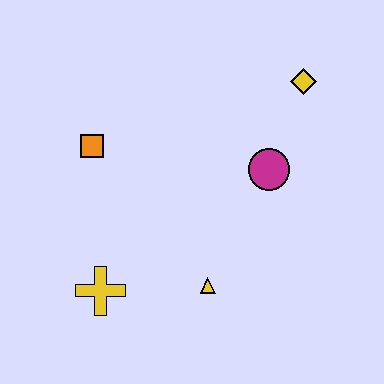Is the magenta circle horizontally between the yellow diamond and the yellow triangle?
Yes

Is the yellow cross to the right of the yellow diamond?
No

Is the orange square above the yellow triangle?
Yes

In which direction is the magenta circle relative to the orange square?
The magenta circle is to the right of the orange square.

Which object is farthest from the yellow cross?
The yellow diamond is farthest from the yellow cross.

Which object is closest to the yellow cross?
The yellow triangle is closest to the yellow cross.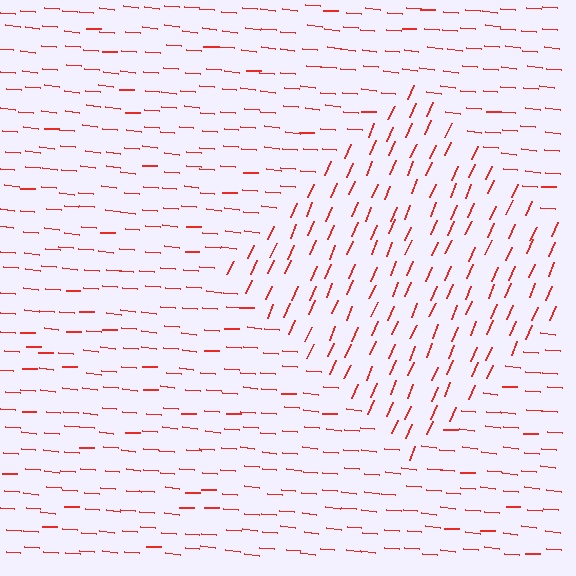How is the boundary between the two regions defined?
The boundary is defined purely by a change in line orientation (approximately 71 degrees difference). All lines are the same color and thickness.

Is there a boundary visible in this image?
Yes, there is a texture boundary formed by a change in line orientation.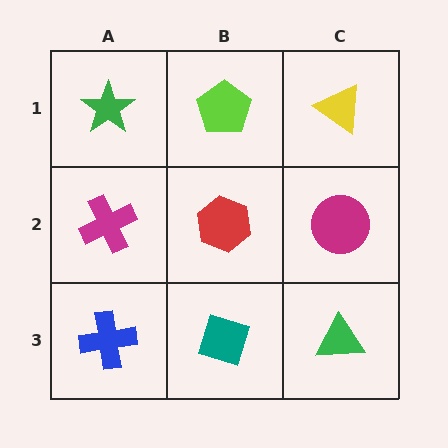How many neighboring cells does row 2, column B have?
4.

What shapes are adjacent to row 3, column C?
A magenta circle (row 2, column C), a teal diamond (row 3, column B).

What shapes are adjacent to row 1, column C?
A magenta circle (row 2, column C), a lime pentagon (row 1, column B).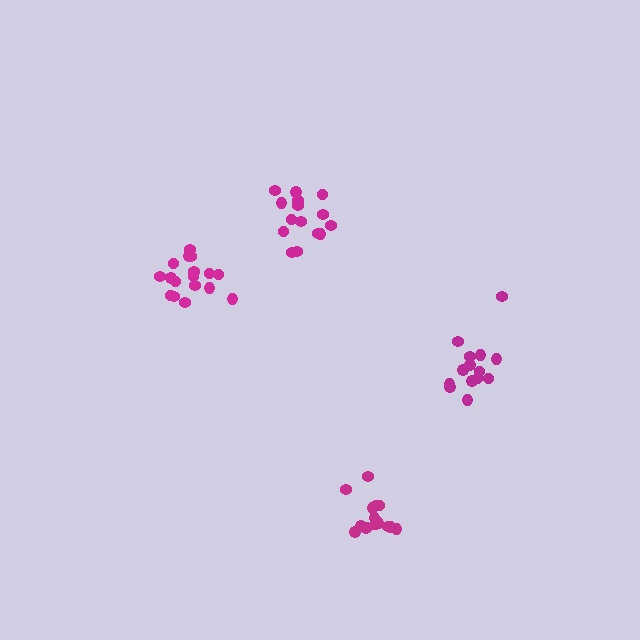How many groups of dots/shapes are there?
There are 4 groups.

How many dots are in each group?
Group 1: 15 dots, Group 2: 15 dots, Group 3: 14 dots, Group 4: 17 dots (61 total).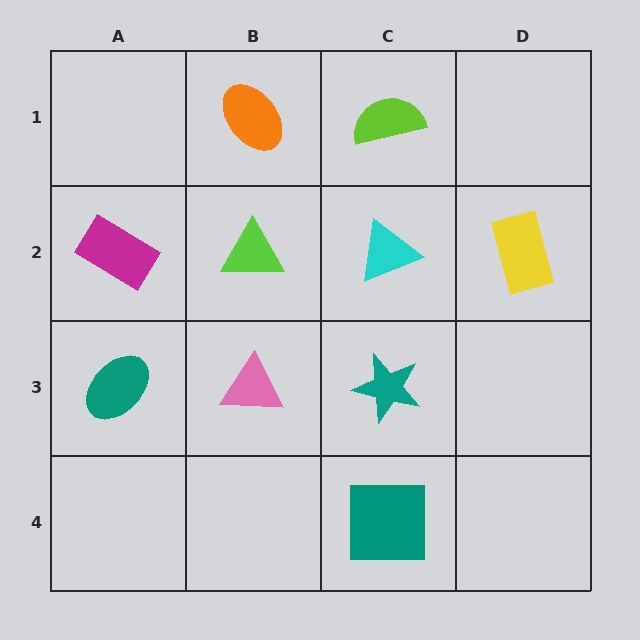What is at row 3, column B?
A pink triangle.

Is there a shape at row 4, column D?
No, that cell is empty.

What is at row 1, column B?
An orange ellipse.